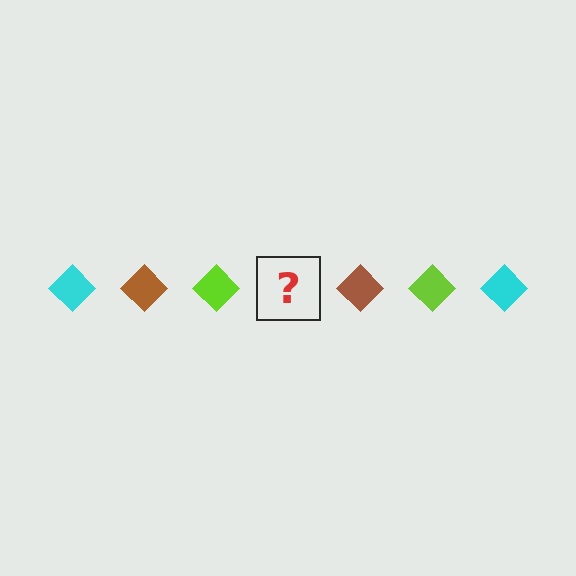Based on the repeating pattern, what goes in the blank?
The blank should be a cyan diamond.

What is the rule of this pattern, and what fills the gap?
The rule is that the pattern cycles through cyan, brown, lime diamonds. The gap should be filled with a cyan diamond.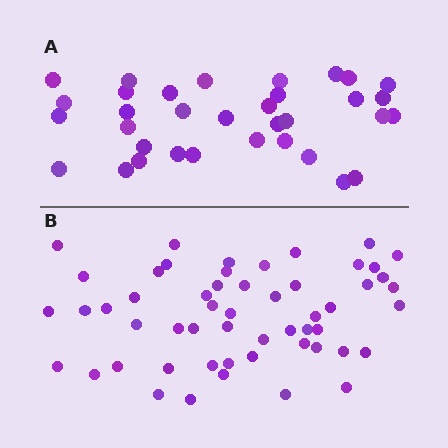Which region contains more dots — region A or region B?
Region B (the bottom region) has more dots.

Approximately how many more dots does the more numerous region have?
Region B has approximately 20 more dots than region A.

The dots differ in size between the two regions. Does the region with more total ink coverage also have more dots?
No. Region A has more total ink coverage because its dots are larger, but region B actually contains more individual dots. Total area can be misleading — the number of items is what matters here.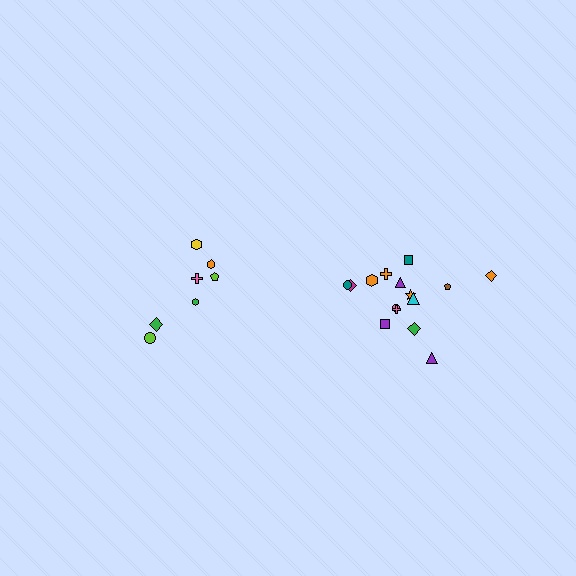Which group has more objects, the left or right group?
The right group.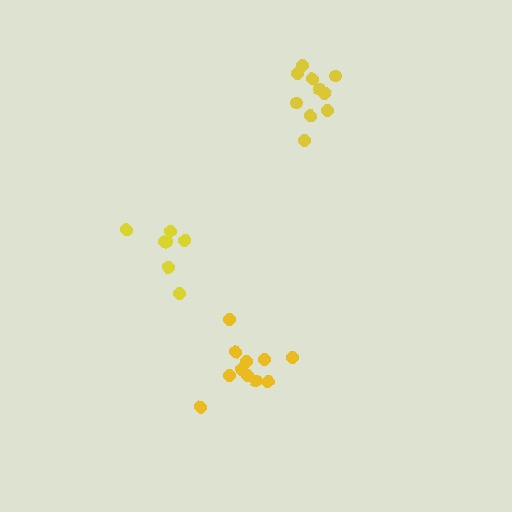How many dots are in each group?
Group 1: 11 dots, Group 2: 7 dots, Group 3: 10 dots (28 total).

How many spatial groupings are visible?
There are 3 spatial groupings.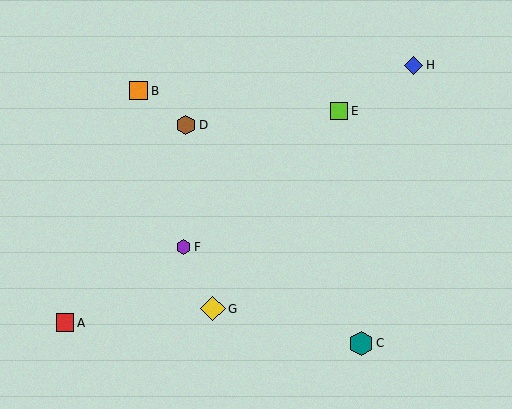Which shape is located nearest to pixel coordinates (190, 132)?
The brown hexagon (labeled D) at (186, 125) is nearest to that location.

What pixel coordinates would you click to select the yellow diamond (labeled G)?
Click at (213, 309) to select the yellow diamond G.